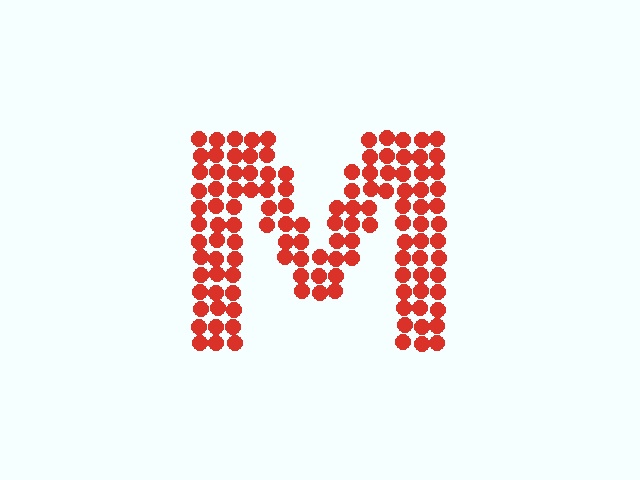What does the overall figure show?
The overall figure shows the letter M.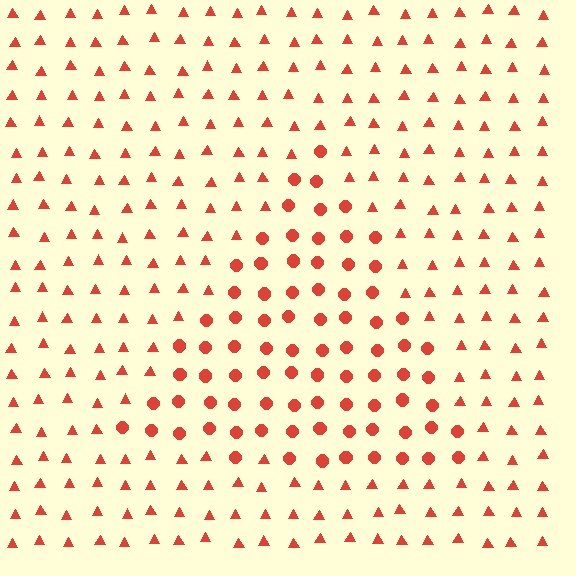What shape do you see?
I see a triangle.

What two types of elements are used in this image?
The image uses circles inside the triangle region and triangles outside it.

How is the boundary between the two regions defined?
The boundary is defined by a change in element shape: circles inside vs. triangles outside. All elements share the same color and spacing.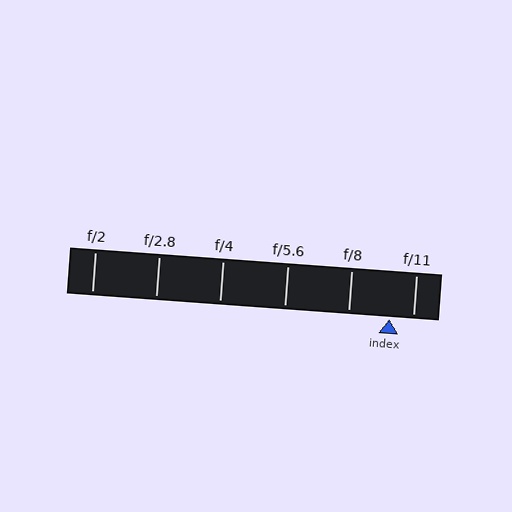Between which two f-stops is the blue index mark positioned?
The index mark is between f/8 and f/11.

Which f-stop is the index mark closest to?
The index mark is closest to f/11.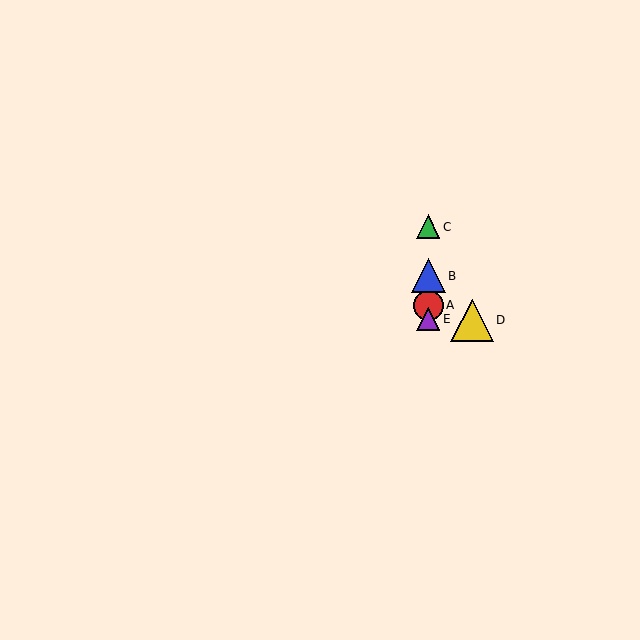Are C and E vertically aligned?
Yes, both are at x≈428.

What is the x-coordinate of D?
Object D is at x≈472.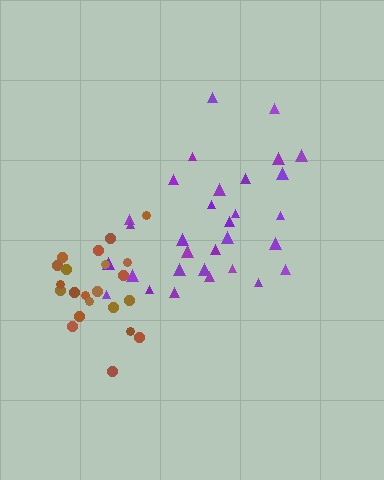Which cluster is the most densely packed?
Brown.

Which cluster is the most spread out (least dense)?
Purple.